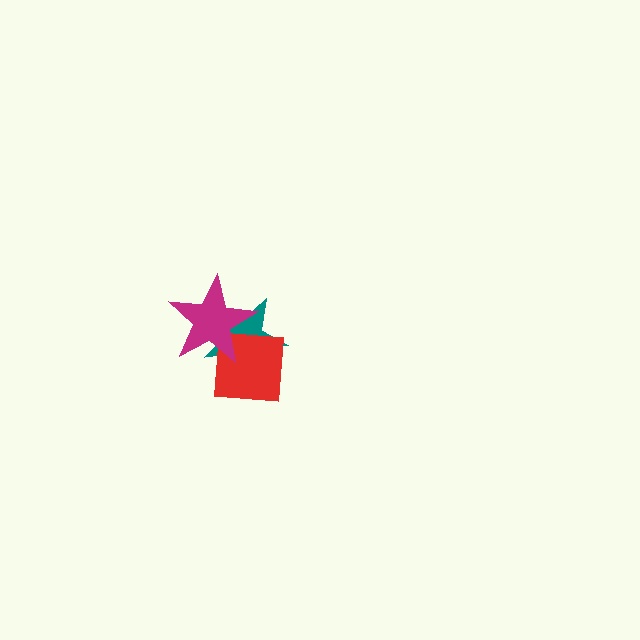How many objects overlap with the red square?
2 objects overlap with the red square.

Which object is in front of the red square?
The magenta star is in front of the red square.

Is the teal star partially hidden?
Yes, it is partially covered by another shape.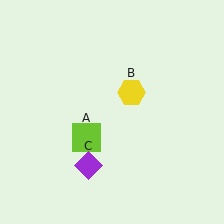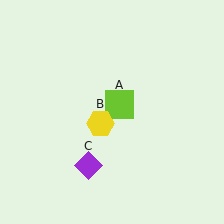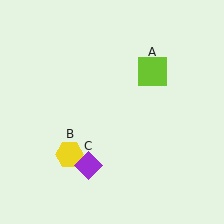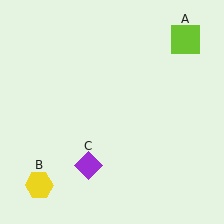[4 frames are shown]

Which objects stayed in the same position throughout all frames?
Purple diamond (object C) remained stationary.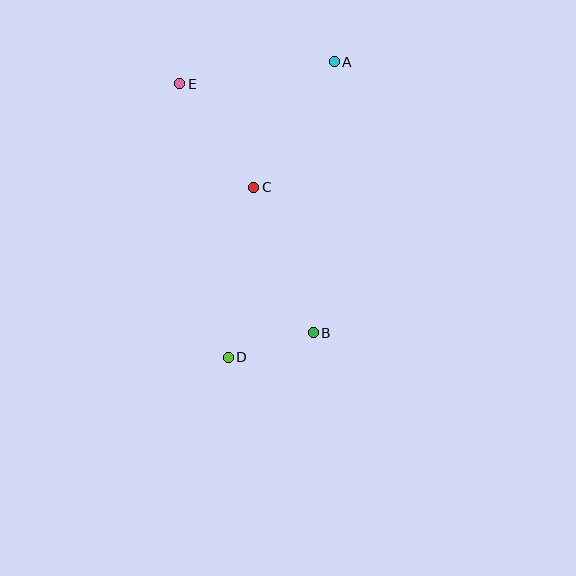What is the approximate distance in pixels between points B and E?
The distance between B and E is approximately 282 pixels.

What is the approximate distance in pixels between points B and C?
The distance between B and C is approximately 157 pixels.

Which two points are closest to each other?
Points B and D are closest to each other.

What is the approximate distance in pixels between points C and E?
The distance between C and E is approximately 127 pixels.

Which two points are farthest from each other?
Points A and D are farthest from each other.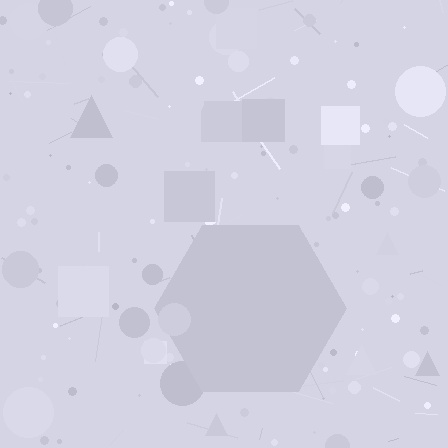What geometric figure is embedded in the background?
A hexagon is embedded in the background.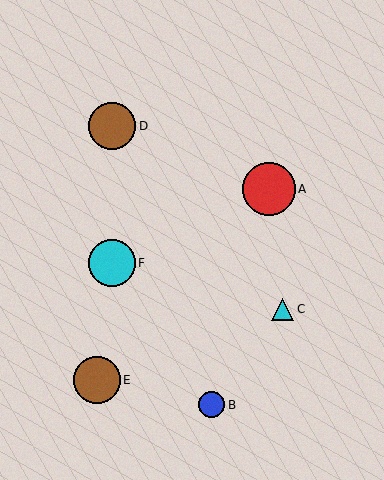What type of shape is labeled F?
Shape F is a cyan circle.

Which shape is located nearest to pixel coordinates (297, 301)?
The cyan triangle (labeled C) at (282, 309) is nearest to that location.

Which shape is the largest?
The red circle (labeled A) is the largest.